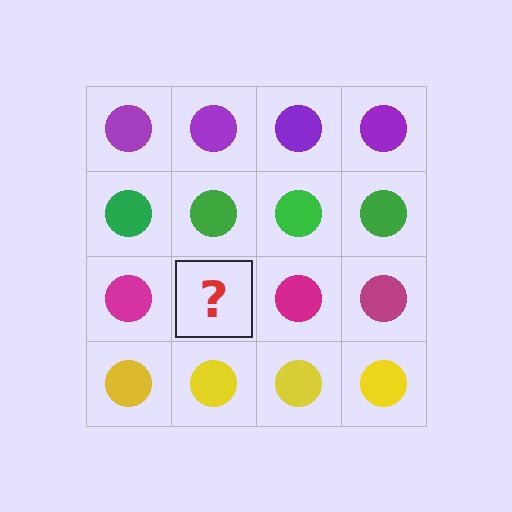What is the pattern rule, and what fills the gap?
The rule is that each row has a consistent color. The gap should be filled with a magenta circle.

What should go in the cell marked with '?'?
The missing cell should contain a magenta circle.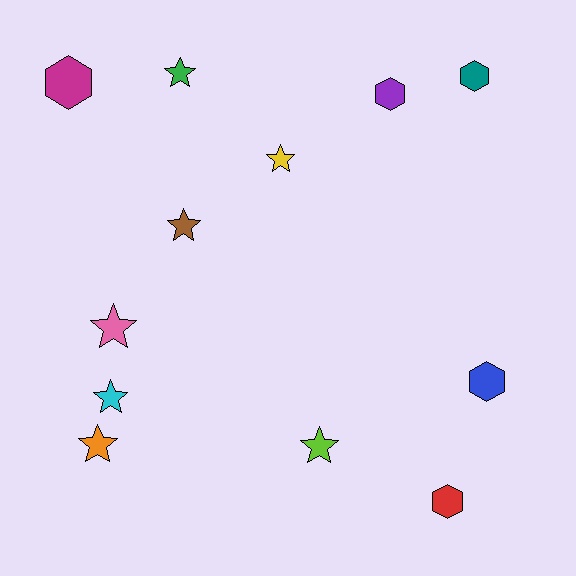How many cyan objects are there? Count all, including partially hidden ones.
There is 1 cyan object.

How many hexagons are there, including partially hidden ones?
There are 5 hexagons.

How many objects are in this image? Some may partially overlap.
There are 12 objects.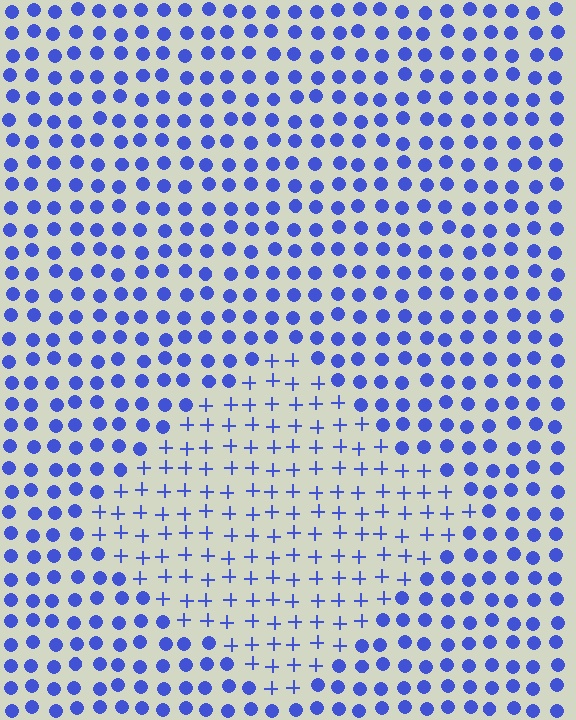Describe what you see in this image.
The image is filled with small blue elements arranged in a uniform grid. A diamond-shaped region contains plus signs, while the surrounding area contains circles. The boundary is defined purely by the change in element shape.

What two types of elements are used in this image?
The image uses plus signs inside the diamond region and circles outside it.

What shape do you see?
I see a diamond.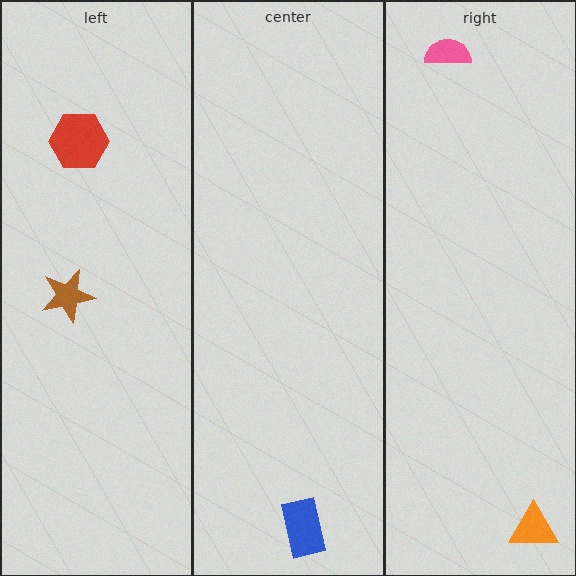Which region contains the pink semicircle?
The right region.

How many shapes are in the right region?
2.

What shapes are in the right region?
The pink semicircle, the orange triangle.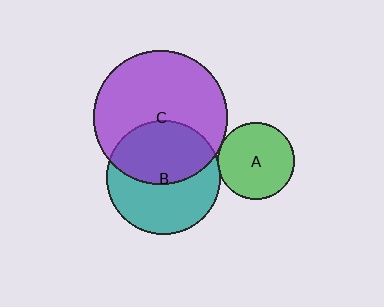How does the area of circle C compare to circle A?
Approximately 3.0 times.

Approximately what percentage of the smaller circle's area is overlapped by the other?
Approximately 45%.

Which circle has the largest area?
Circle C (purple).